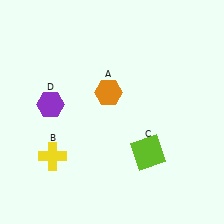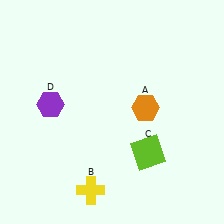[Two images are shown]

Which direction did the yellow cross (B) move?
The yellow cross (B) moved right.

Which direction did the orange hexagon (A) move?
The orange hexagon (A) moved right.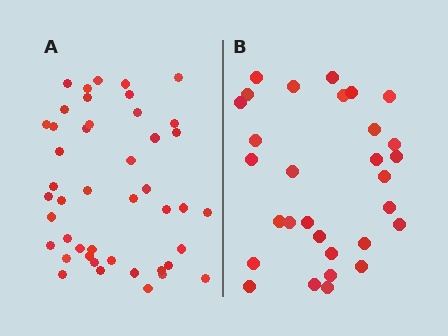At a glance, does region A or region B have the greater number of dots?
Region A (the left region) has more dots.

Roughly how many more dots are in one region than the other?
Region A has approximately 15 more dots than region B.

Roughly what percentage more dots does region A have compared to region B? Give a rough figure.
About 50% more.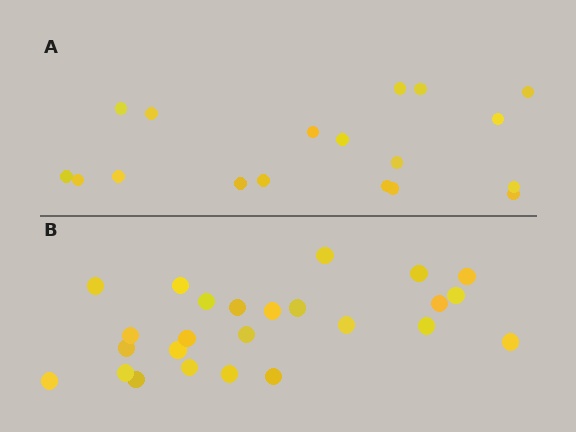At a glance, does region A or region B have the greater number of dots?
Region B (the bottom region) has more dots.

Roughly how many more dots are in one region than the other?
Region B has roughly 8 or so more dots than region A.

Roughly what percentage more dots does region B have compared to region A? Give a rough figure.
About 40% more.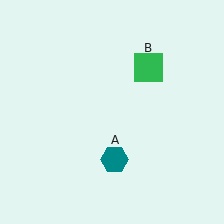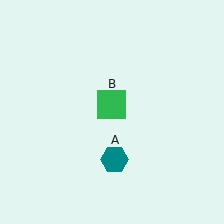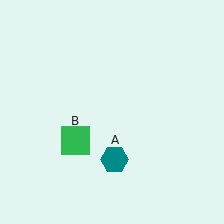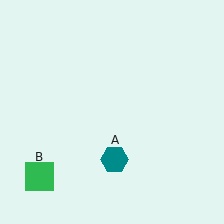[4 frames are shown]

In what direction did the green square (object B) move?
The green square (object B) moved down and to the left.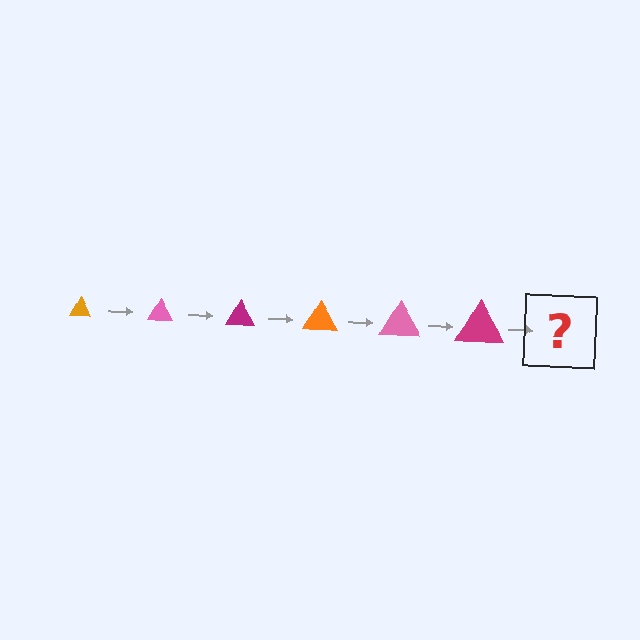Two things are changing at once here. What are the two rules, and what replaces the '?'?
The two rules are that the triangle grows larger each step and the color cycles through orange, pink, and magenta. The '?' should be an orange triangle, larger than the previous one.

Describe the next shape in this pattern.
It should be an orange triangle, larger than the previous one.